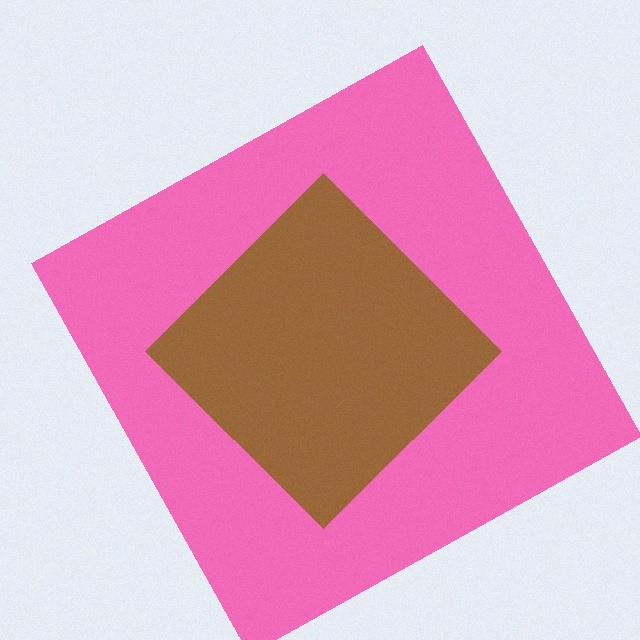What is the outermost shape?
The pink square.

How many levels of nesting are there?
2.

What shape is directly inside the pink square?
The brown diamond.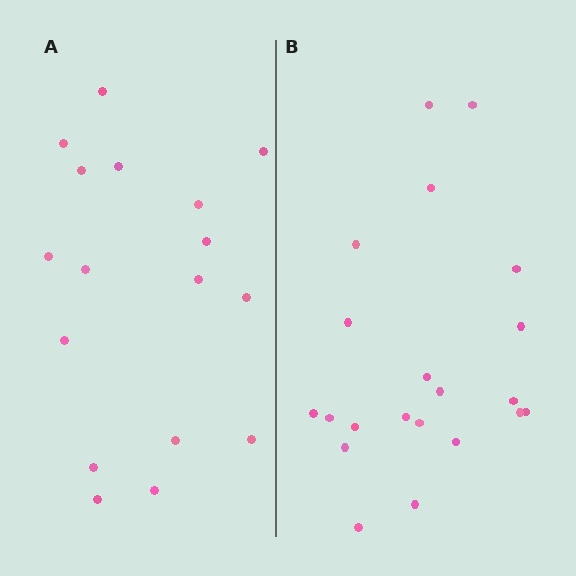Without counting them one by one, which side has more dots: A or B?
Region B (the right region) has more dots.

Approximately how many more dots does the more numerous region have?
Region B has about 4 more dots than region A.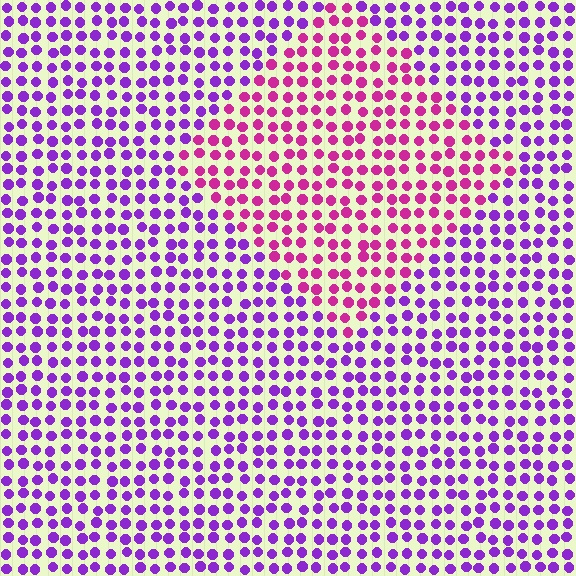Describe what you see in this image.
The image is filled with small purple elements in a uniform arrangement. A diamond-shaped region is visible where the elements are tinted to a slightly different hue, forming a subtle color boundary.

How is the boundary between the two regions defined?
The boundary is defined purely by a slight shift in hue (about 42 degrees). Spacing, size, and orientation are identical on both sides.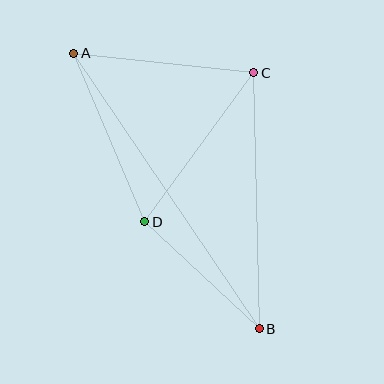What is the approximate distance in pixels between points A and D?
The distance between A and D is approximately 183 pixels.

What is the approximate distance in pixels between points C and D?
The distance between C and D is approximately 184 pixels.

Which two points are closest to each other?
Points B and D are closest to each other.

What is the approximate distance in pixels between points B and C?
The distance between B and C is approximately 256 pixels.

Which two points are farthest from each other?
Points A and B are farthest from each other.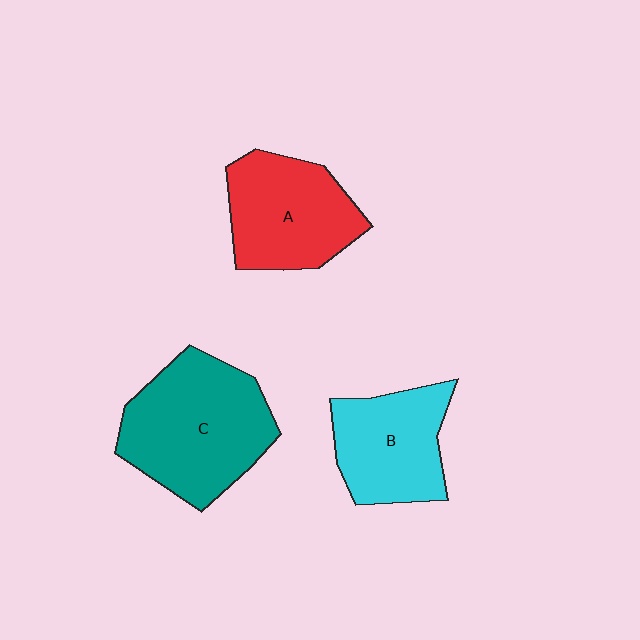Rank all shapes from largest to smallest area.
From largest to smallest: C (teal), A (red), B (cyan).